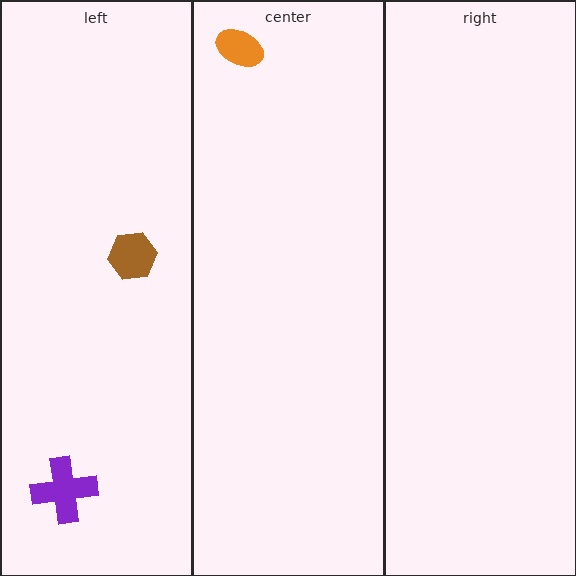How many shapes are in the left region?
2.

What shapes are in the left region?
The brown hexagon, the purple cross.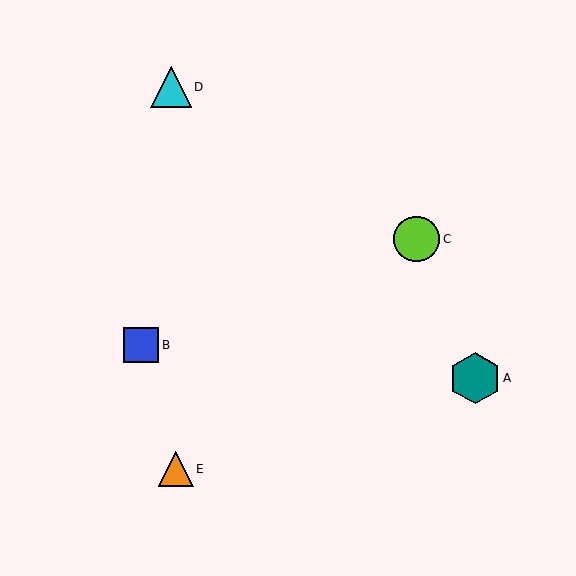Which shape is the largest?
The teal hexagon (labeled A) is the largest.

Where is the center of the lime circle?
The center of the lime circle is at (417, 239).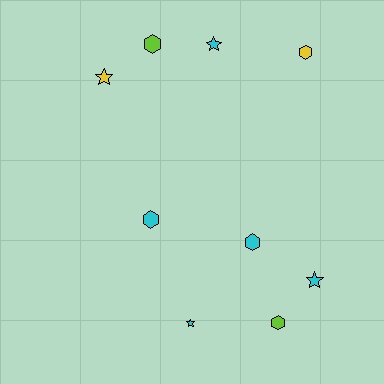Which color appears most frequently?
Cyan, with 5 objects.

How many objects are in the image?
There are 9 objects.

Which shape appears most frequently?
Hexagon, with 5 objects.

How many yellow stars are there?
There is 1 yellow star.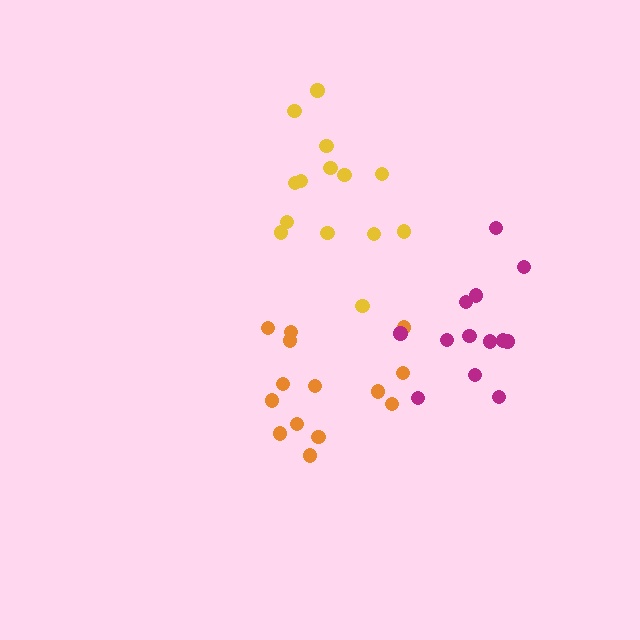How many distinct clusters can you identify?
There are 3 distinct clusters.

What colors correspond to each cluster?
The clusters are colored: yellow, orange, magenta.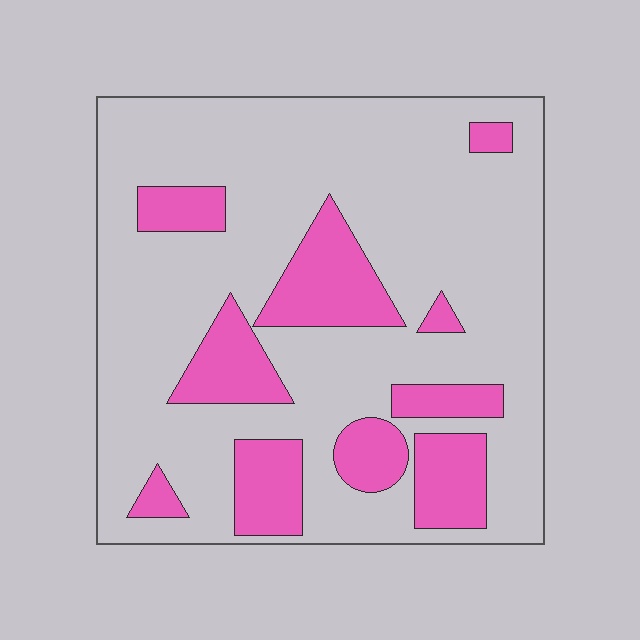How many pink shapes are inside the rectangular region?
10.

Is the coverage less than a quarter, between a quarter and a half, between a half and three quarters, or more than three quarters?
Less than a quarter.